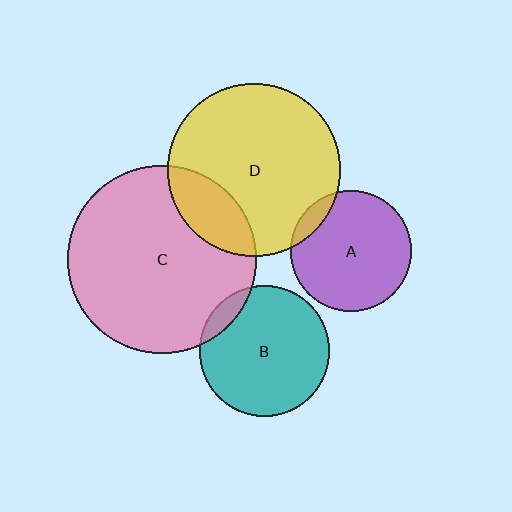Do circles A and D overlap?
Yes.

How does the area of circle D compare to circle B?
Approximately 1.8 times.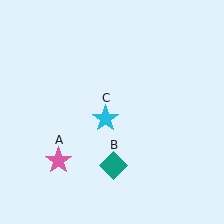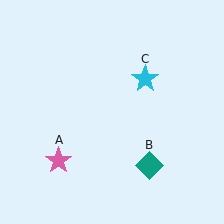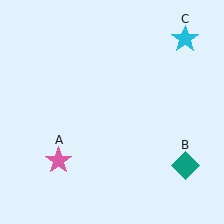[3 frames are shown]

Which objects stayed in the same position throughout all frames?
Pink star (object A) remained stationary.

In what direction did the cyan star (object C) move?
The cyan star (object C) moved up and to the right.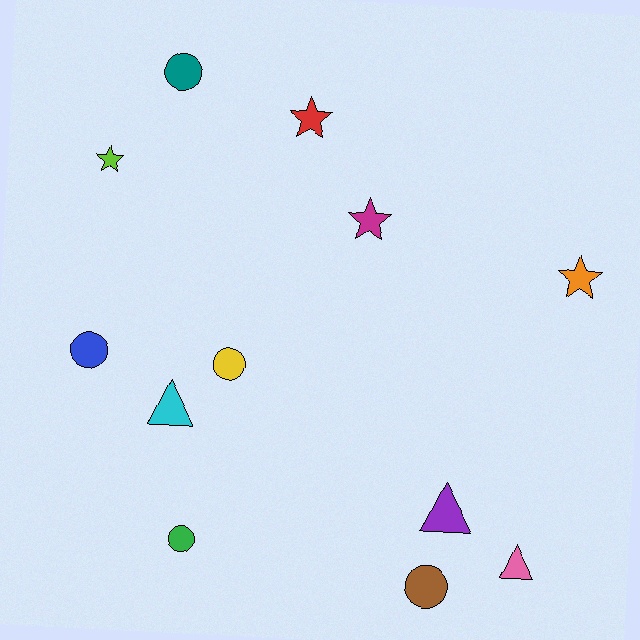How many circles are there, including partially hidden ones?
There are 5 circles.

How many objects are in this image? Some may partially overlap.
There are 12 objects.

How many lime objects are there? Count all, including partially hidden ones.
There is 1 lime object.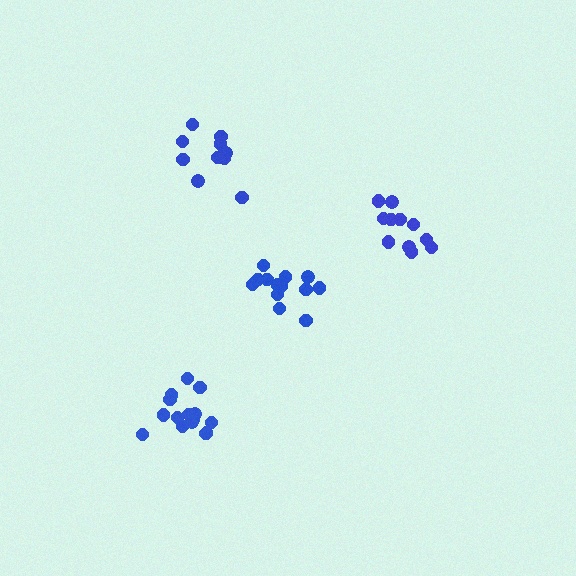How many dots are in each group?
Group 1: 15 dots, Group 2: 10 dots, Group 3: 12 dots, Group 4: 13 dots (50 total).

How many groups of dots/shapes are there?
There are 4 groups.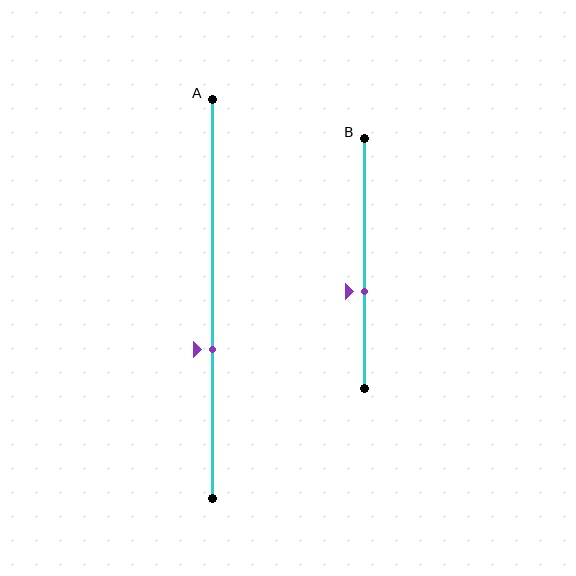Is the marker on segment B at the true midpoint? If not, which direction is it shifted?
No, the marker on segment B is shifted downward by about 11% of the segment length.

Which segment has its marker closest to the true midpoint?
Segment B has its marker closest to the true midpoint.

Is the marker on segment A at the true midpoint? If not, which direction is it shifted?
No, the marker on segment A is shifted downward by about 13% of the segment length.